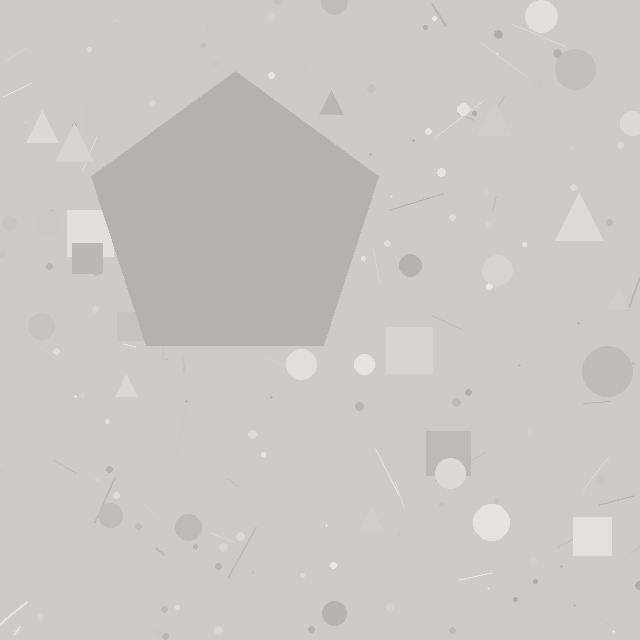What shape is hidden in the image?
A pentagon is hidden in the image.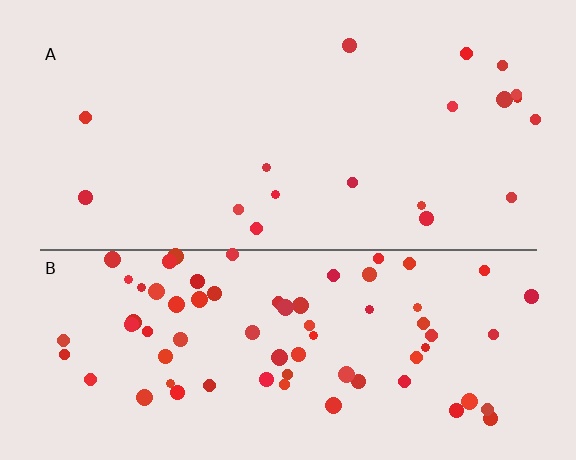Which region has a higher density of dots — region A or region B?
B (the bottom).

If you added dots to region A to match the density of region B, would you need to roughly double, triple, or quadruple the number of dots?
Approximately quadruple.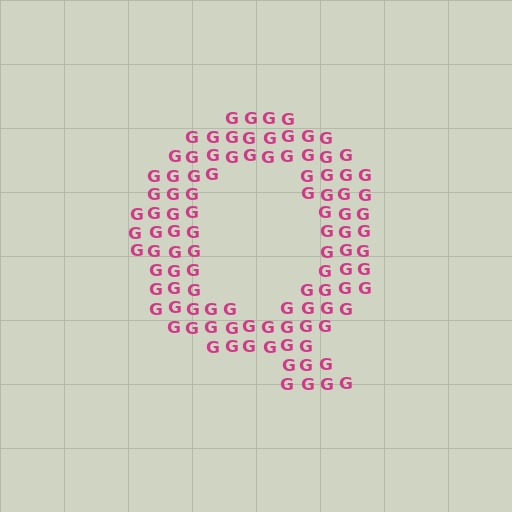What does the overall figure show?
The overall figure shows the letter Q.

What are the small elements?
The small elements are letter G's.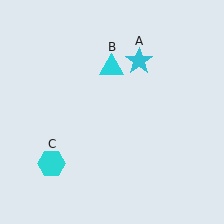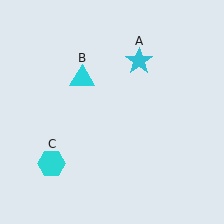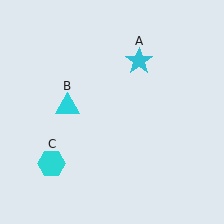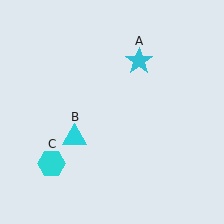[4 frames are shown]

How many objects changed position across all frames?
1 object changed position: cyan triangle (object B).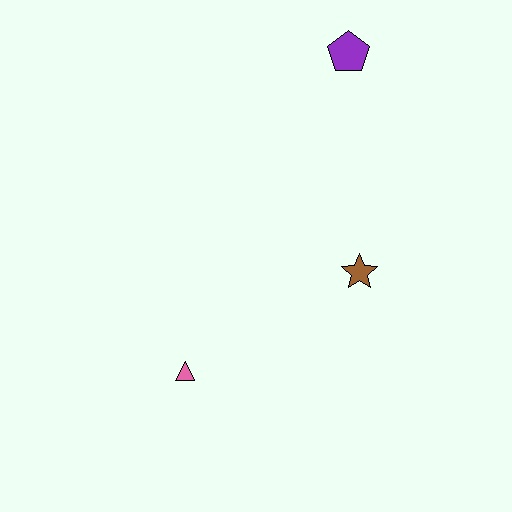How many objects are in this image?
There are 3 objects.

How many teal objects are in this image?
There are no teal objects.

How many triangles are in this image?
There is 1 triangle.